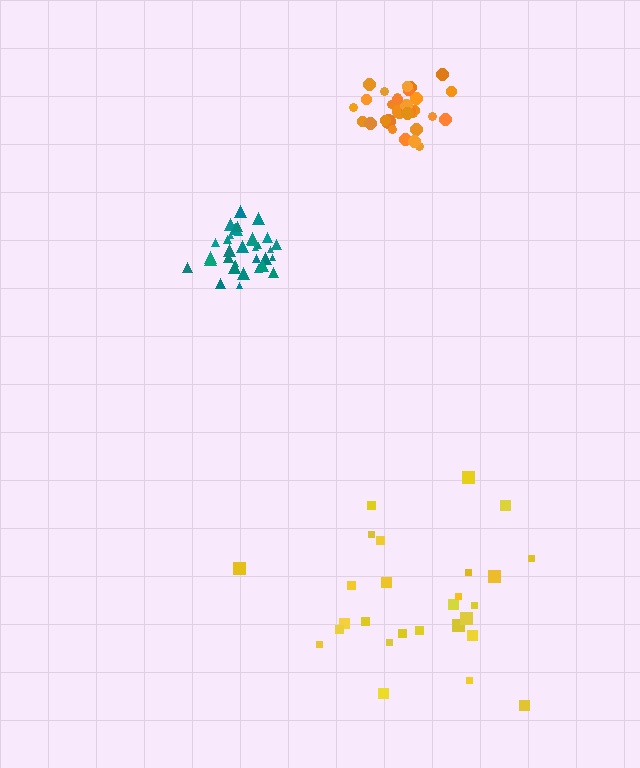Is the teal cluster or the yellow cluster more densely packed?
Teal.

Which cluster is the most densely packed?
Teal.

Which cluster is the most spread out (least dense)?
Yellow.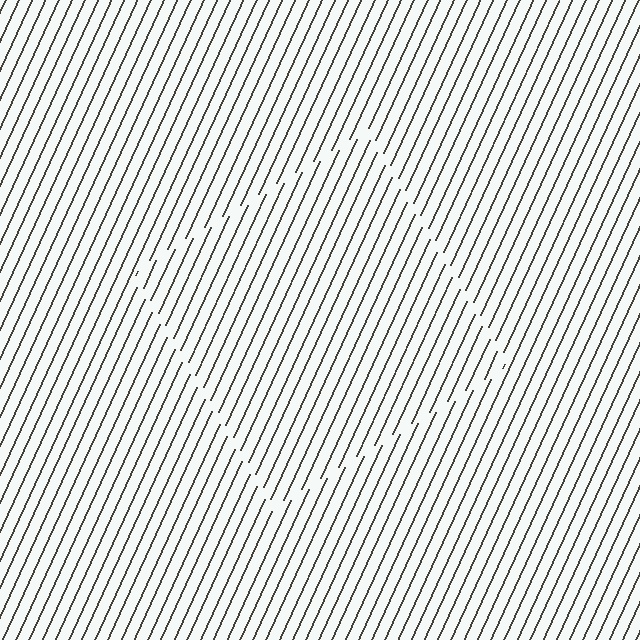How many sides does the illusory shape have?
4 sides — the line-ends trace a square.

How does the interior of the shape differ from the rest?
The interior of the shape contains the same grating, shifted by half a period — the contour is defined by the phase discontinuity where line-ends from the inner and outer gratings abut.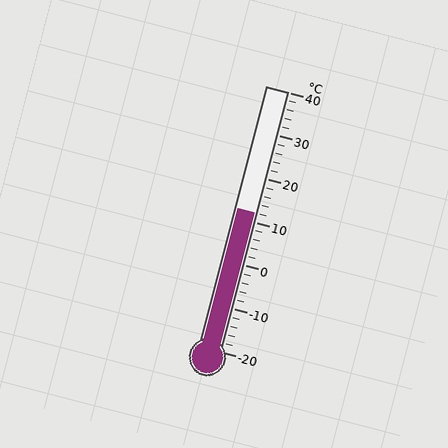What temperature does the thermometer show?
The thermometer shows approximately 12°C.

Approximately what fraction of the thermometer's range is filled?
The thermometer is filled to approximately 55% of its range.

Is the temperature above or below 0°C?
The temperature is above 0°C.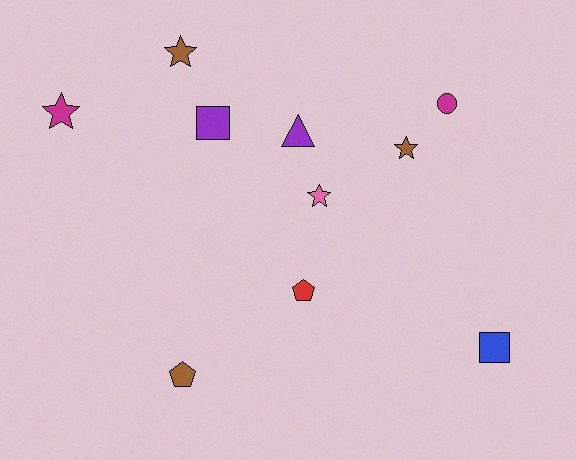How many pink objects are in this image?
There is 1 pink object.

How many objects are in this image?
There are 10 objects.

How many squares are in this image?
There are 2 squares.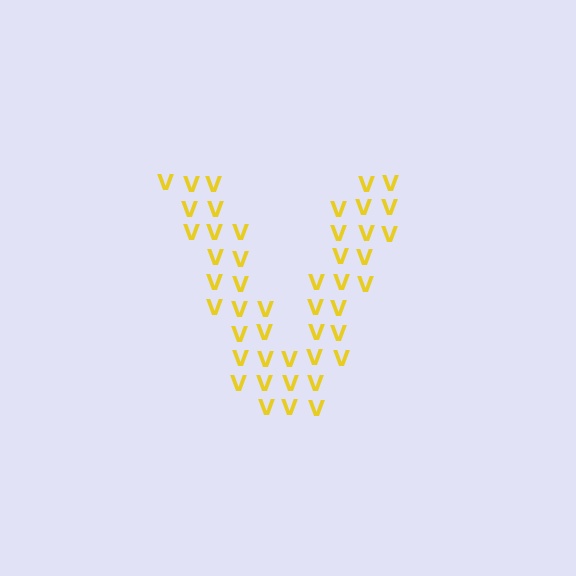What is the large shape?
The large shape is the letter V.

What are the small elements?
The small elements are letter V's.